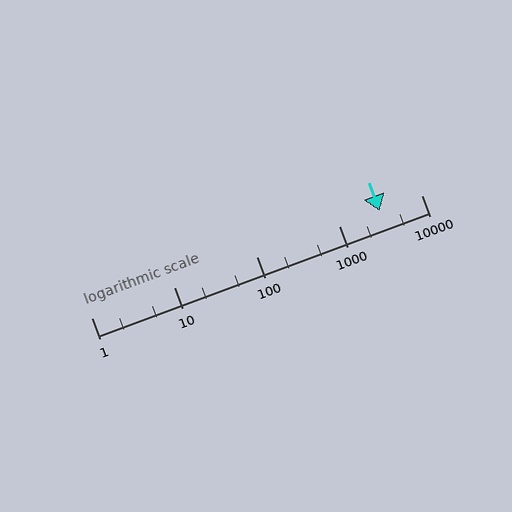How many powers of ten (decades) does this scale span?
The scale spans 4 decades, from 1 to 10000.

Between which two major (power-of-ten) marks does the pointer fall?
The pointer is between 1000 and 10000.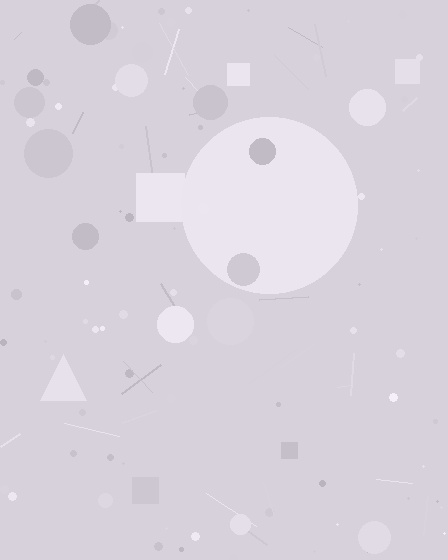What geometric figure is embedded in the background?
A circle is embedded in the background.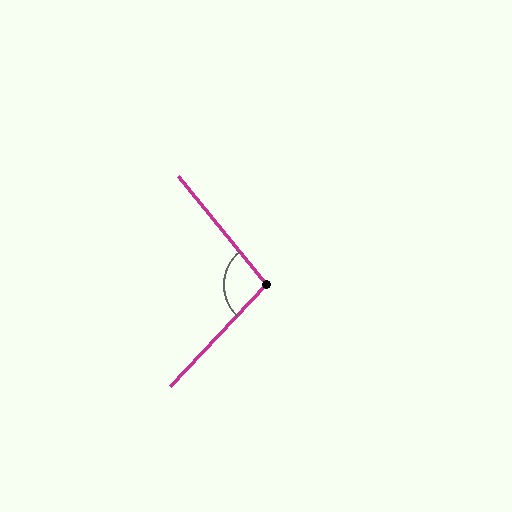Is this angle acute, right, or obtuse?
It is obtuse.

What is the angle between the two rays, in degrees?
Approximately 98 degrees.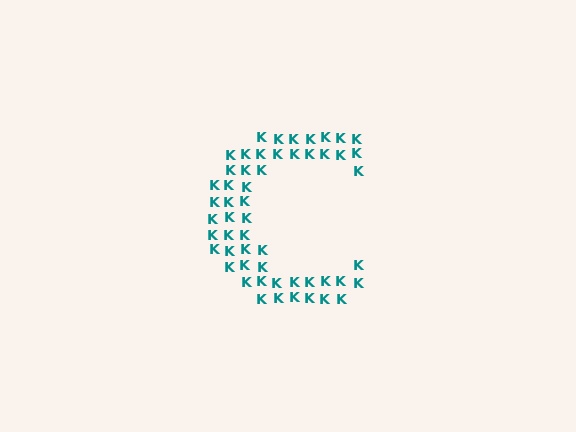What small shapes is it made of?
It is made of small letter K's.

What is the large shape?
The large shape is the letter C.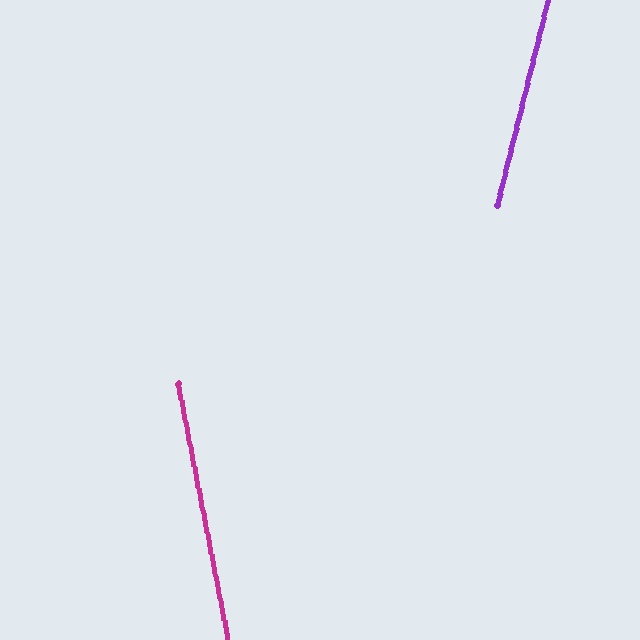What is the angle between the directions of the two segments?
Approximately 25 degrees.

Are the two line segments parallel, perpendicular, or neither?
Neither parallel nor perpendicular — they differ by about 25°.